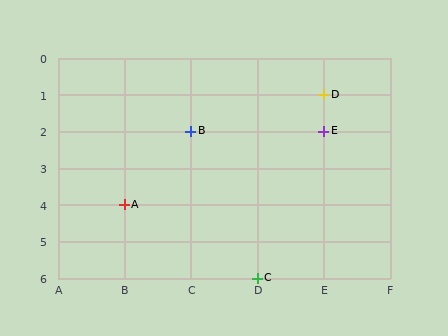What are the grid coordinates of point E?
Point E is at grid coordinates (E, 2).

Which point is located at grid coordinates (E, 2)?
Point E is at (E, 2).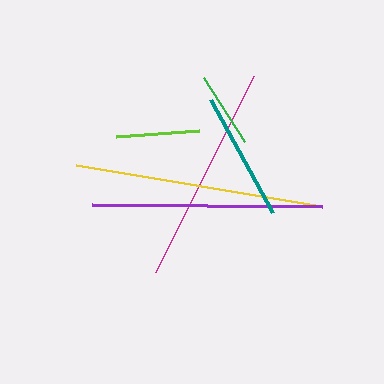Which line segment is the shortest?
The green line is the shortest at approximately 76 pixels.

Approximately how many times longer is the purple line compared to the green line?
The purple line is approximately 3.0 times the length of the green line.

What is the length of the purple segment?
The purple segment is approximately 230 pixels long.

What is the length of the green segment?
The green segment is approximately 76 pixels long.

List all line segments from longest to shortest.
From longest to shortest: yellow, purple, magenta, teal, lime, green.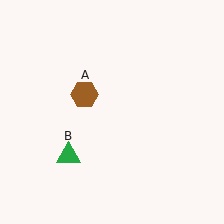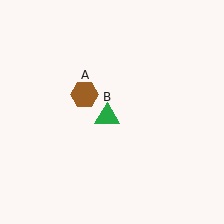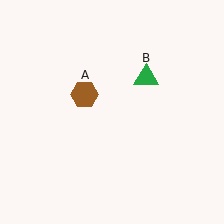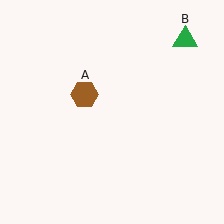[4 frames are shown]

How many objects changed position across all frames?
1 object changed position: green triangle (object B).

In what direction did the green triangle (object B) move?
The green triangle (object B) moved up and to the right.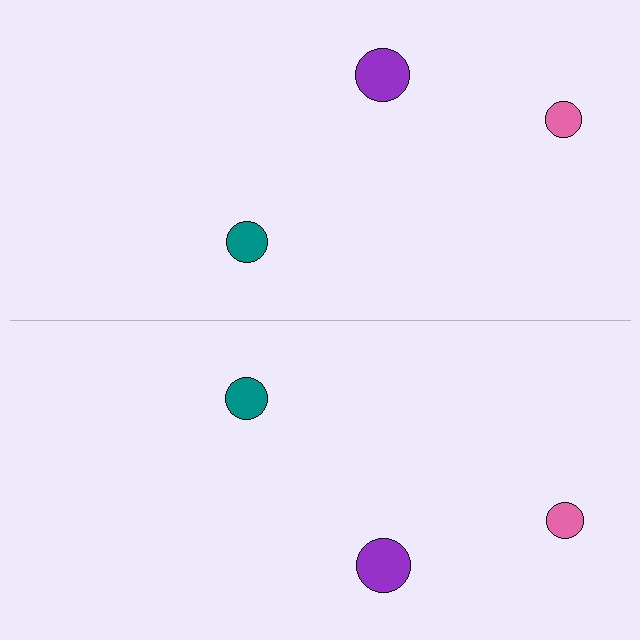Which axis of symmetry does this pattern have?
The pattern has a horizontal axis of symmetry running through the center of the image.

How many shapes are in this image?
There are 6 shapes in this image.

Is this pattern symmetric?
Yes, this pattern has bilateral (reflection) symmetry.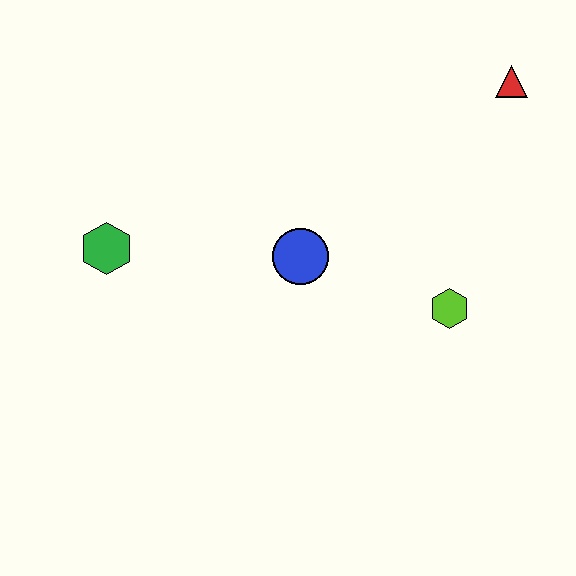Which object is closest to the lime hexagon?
The blue circle is closest to the lime hexagon.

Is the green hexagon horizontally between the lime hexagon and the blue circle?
No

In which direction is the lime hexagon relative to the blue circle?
The lime hexagon is to the right of the blue circle.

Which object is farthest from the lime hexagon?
The green hexagon is farthest from the lime hexagon.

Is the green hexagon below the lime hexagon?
No